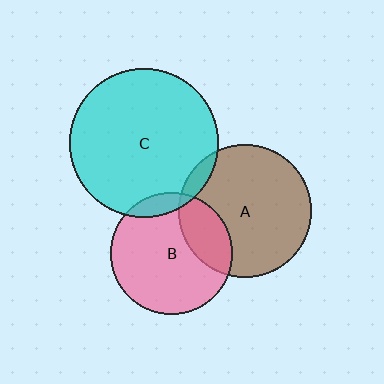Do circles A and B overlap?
Yes.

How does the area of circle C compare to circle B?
Approximately 1.5 times.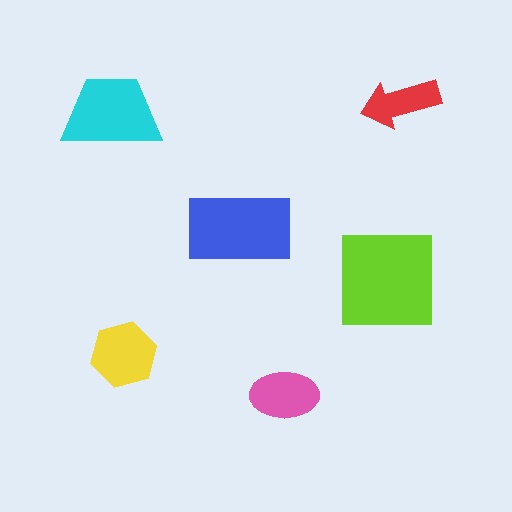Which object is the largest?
The lime square.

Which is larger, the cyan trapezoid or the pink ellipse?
The cyan trapezoid.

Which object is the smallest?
The red arrow.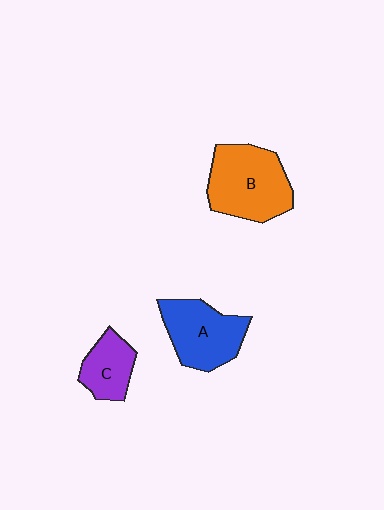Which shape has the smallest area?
Shape C (purple).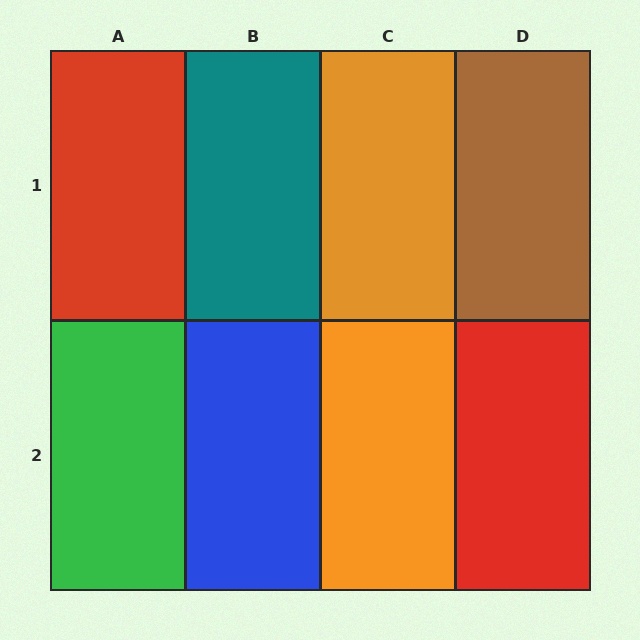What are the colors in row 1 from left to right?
Red, teal, orange, brown.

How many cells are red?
2 cells are red.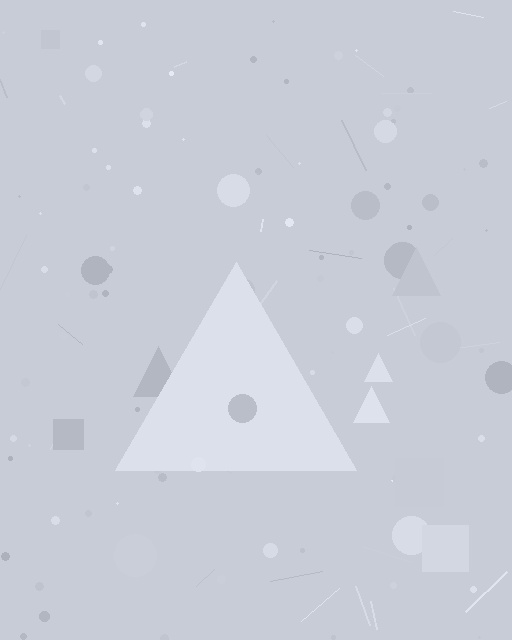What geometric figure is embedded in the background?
A triangle is embedded in the background.